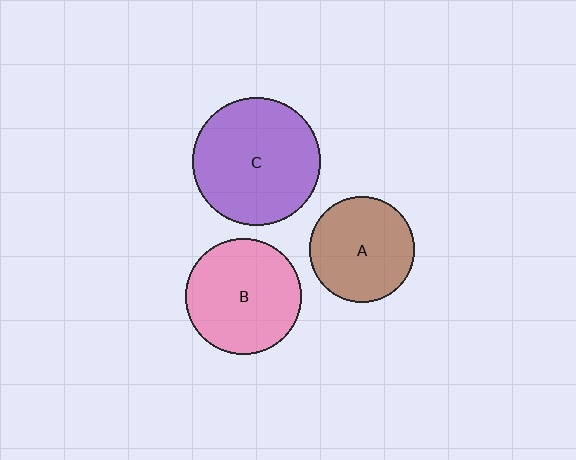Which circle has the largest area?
Circle C (purple).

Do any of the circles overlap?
No, none of the circles overlap.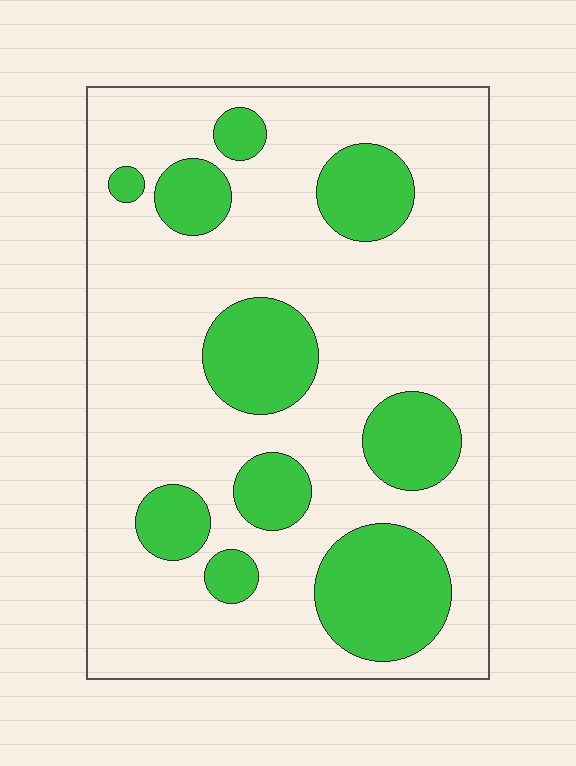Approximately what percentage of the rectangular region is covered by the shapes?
Approximately 25%.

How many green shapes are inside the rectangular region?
10.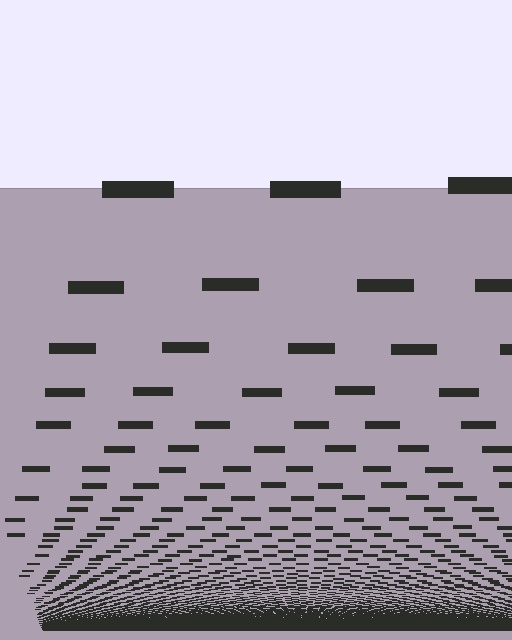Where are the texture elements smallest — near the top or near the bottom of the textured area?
Near the bottom.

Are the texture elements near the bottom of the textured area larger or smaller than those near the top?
Smaller. The gradient is inverted — elements near the bottom are smaller and denser.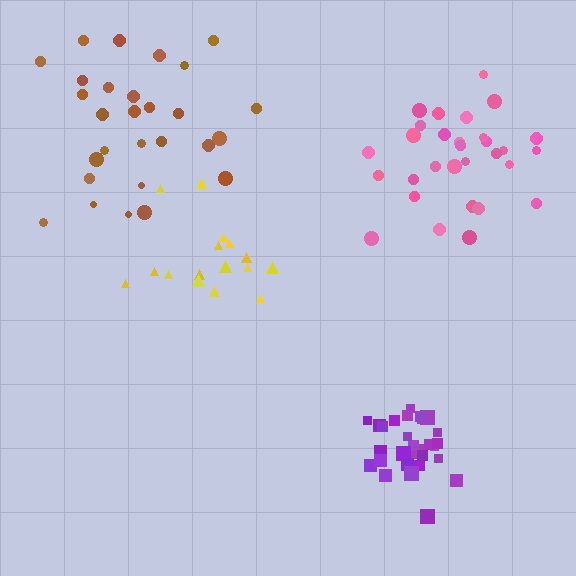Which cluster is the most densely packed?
Purple.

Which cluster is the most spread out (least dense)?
Brown.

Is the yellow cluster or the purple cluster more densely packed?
Purple.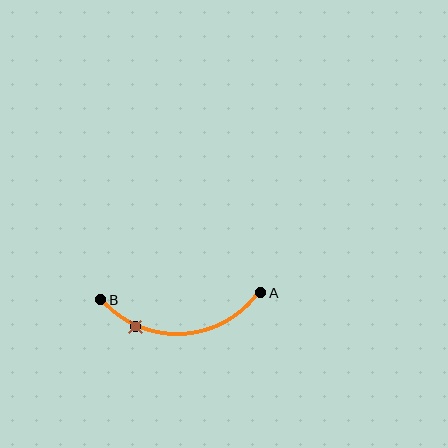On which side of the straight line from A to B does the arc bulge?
The arc bulges below the straight line connecting A and B.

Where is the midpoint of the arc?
The arc midpoint is the point on the curve farthest from the straight line joining A and B. It sits below that line.